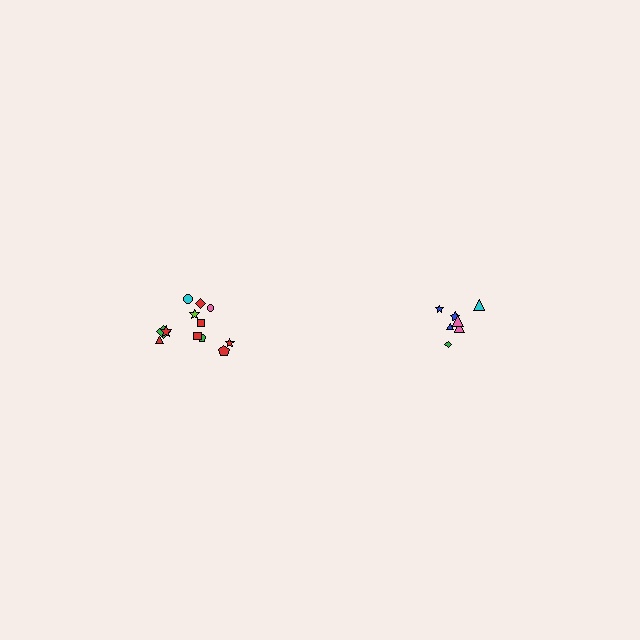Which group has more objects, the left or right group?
The left group.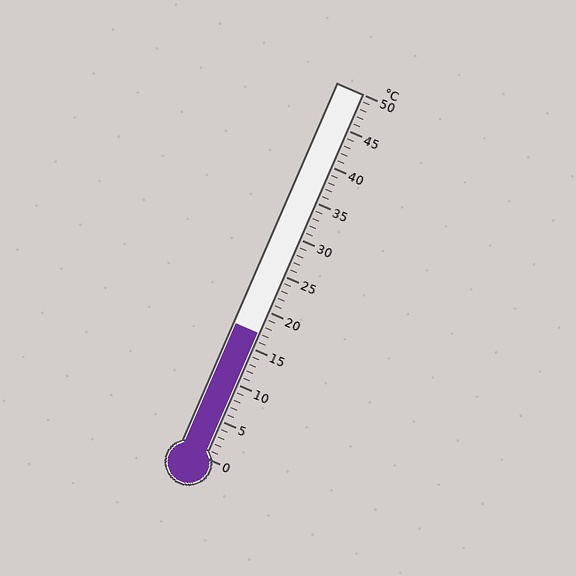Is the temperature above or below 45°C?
The temperature is below 45°C.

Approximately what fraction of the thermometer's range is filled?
The thermometer is filled to approximately 35% of its range.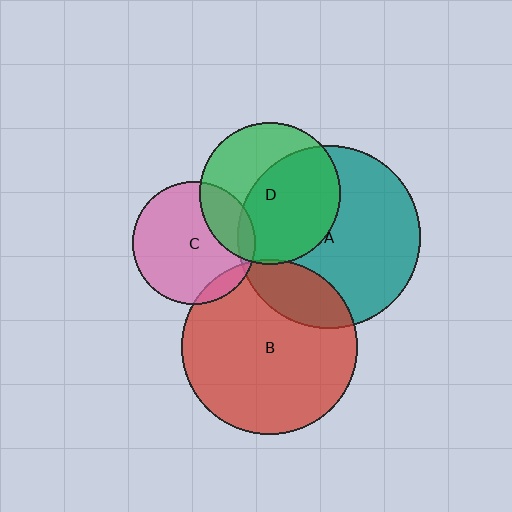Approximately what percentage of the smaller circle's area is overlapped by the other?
Approximately 55%.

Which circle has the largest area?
Circle A (teal).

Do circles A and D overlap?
Yes.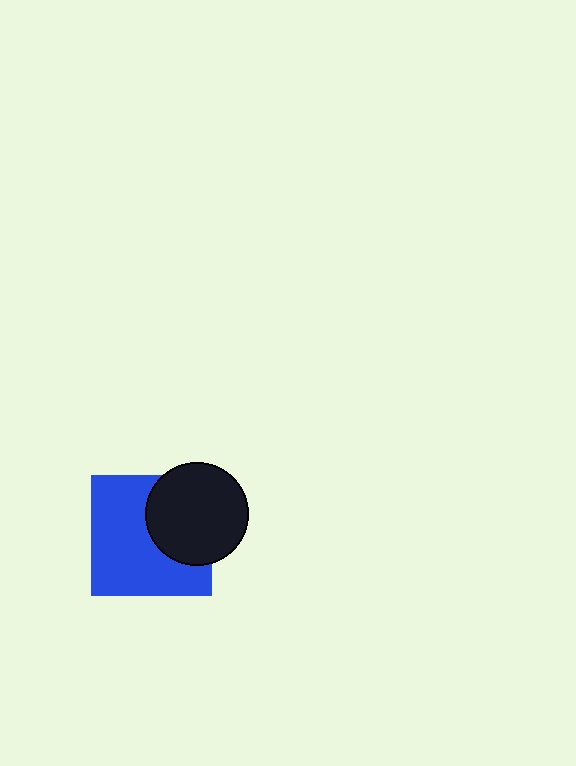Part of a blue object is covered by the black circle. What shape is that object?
It is a square.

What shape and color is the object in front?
The object in front is a black circle.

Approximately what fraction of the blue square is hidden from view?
Roughly 36% of the blue square is hidden behind the black circle.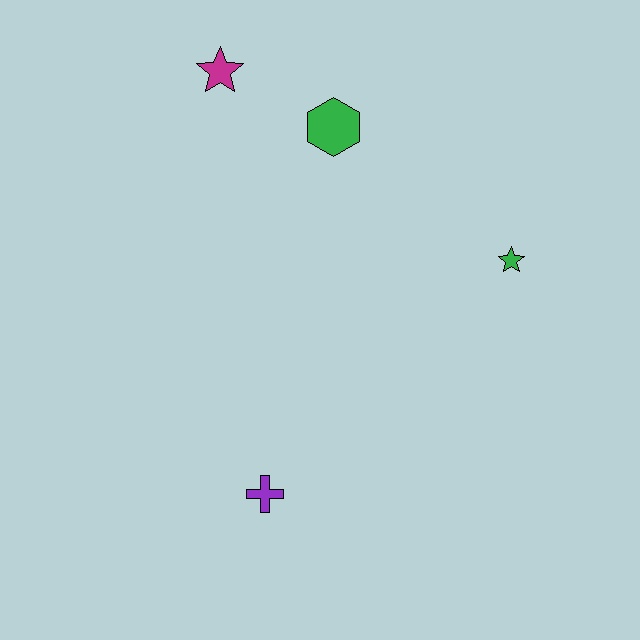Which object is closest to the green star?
The green hexagon is closest to the green star.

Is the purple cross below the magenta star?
Yes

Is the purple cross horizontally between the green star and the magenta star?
Yes